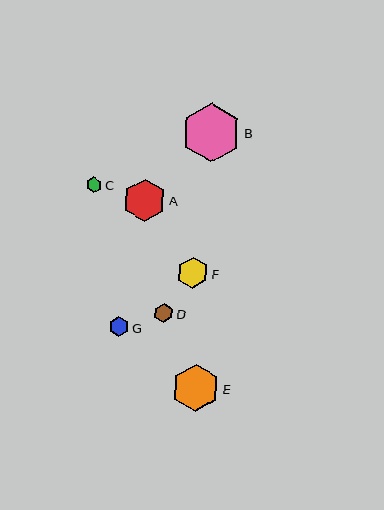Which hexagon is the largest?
Hexagon B is the largest with a size of approximately 59 pixels.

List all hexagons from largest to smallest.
From largest to smallest: B, E, A, F, G, D, C.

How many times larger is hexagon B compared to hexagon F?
Hexagon B is approximately 1.9 times the size of hexagon F.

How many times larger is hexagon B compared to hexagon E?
Hexagon B is approximately 1.3 times the size of hexagon E.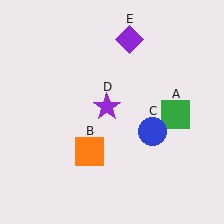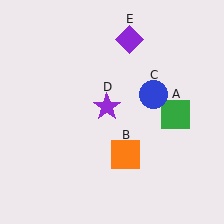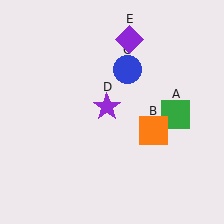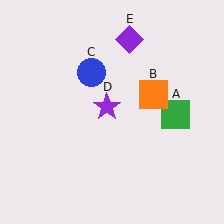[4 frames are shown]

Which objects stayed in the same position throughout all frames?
Green square (object A) and purple star (object D) and purple diamond (object E) remained stationary.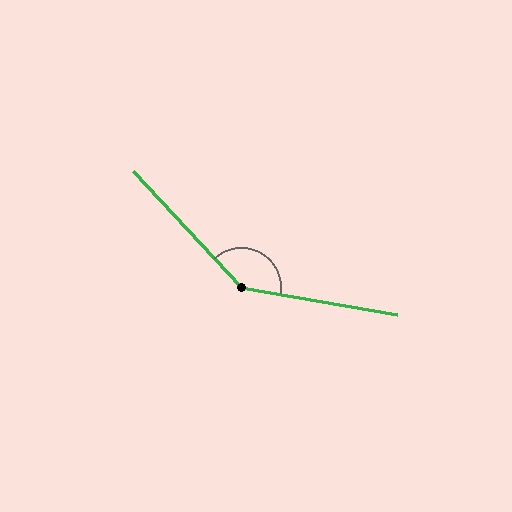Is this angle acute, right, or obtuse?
It is obtuse.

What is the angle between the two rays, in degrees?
Approximately 143 degrees.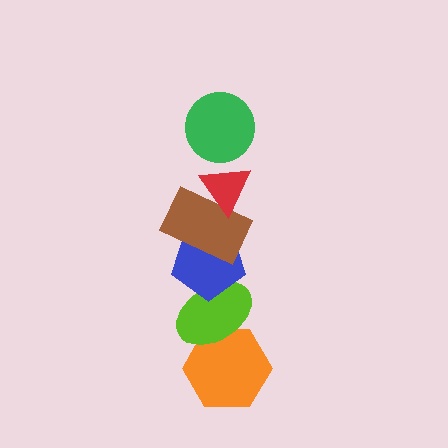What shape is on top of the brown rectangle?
The red triangle is on top of the brown rectangle.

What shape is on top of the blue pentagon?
The brown rectangle is on top of the blue pentagon.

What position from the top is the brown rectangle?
The brown rectangle is 3rd from the top.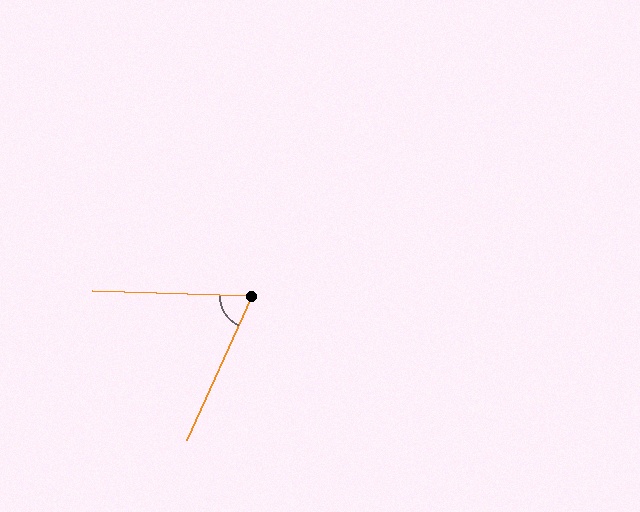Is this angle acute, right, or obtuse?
It is acute.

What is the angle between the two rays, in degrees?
Approximately 67 degrees.